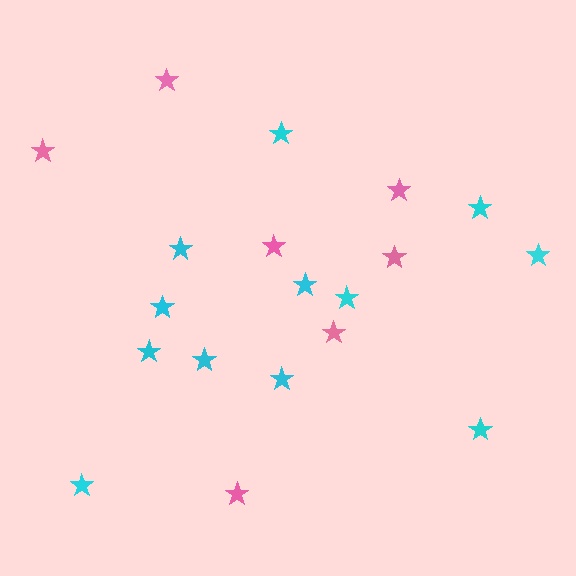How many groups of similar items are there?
There are 2 groups: one group of cyan stars (12) and one group of pink stars (7).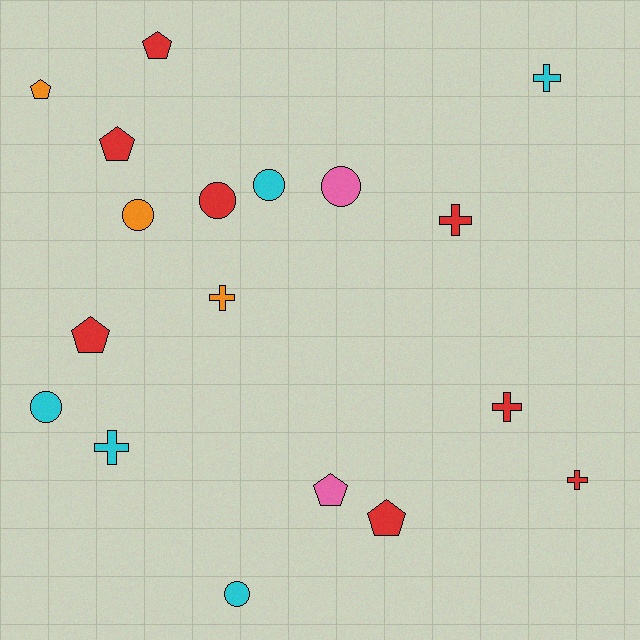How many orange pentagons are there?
There is 1 orange pentagon.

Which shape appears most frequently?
Circle, with 6 objects.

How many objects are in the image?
There are 18 objects.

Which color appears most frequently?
Red, with 8 objects.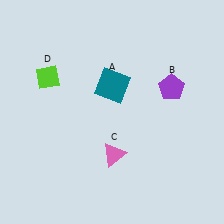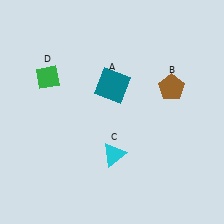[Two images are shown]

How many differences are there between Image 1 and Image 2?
There are 3 differences between the two images.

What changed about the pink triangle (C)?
In Image 1, C is pink. In Image 2, it changed to cyan.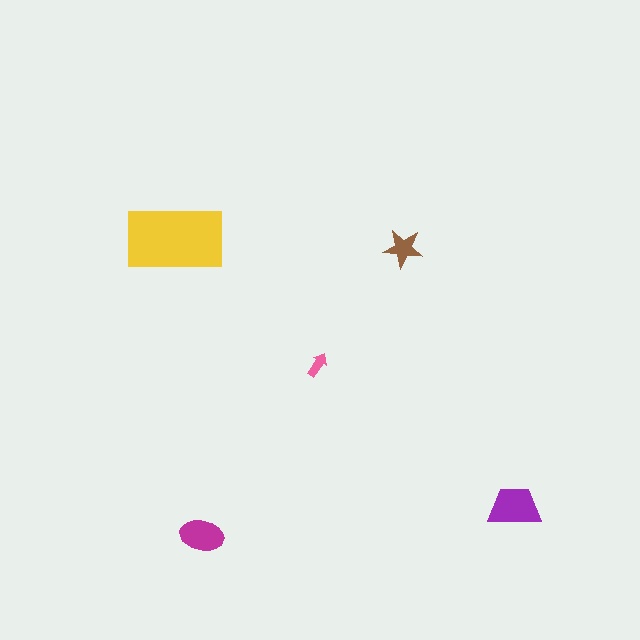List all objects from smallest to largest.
The pink arrow, the brown star, the magenta ellipse, the purple trapezoid, the yellow rectangle.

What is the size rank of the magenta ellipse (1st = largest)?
3rd.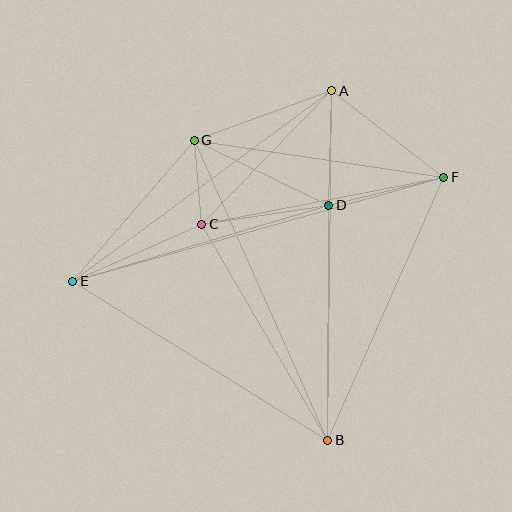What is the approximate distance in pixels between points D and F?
The distance between D and F is approximately 118 pixels.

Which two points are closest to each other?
Points C and G are closest to each other.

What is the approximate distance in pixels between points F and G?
The distance between F and G is approximately 252 pixels.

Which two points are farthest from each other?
Points E and F are farthest from each other.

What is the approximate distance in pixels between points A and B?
The distance between A and B is approximately 349 pixels.